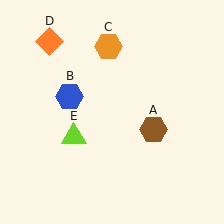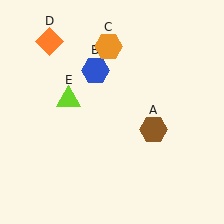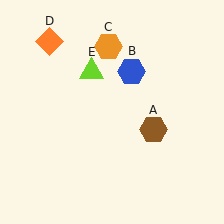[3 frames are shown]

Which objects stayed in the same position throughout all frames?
Brown hexagon (object A) and orange hexagon (object C) and orange diamond (object D) remained stationary.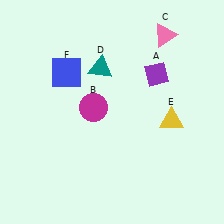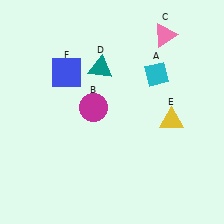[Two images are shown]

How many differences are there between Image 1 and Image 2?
There is 1 difference between the two images.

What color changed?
The diamond (A) changed from purple in Image 1 to cyan in Image 2.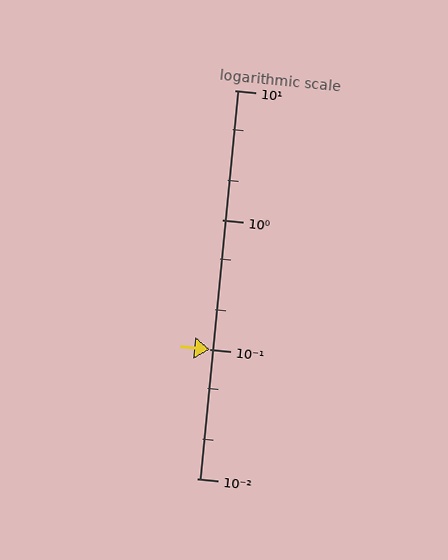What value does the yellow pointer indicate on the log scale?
The pointer indicates approximately 0.1.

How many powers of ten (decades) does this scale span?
The scale spans 3 decades, from 0.01 to 10.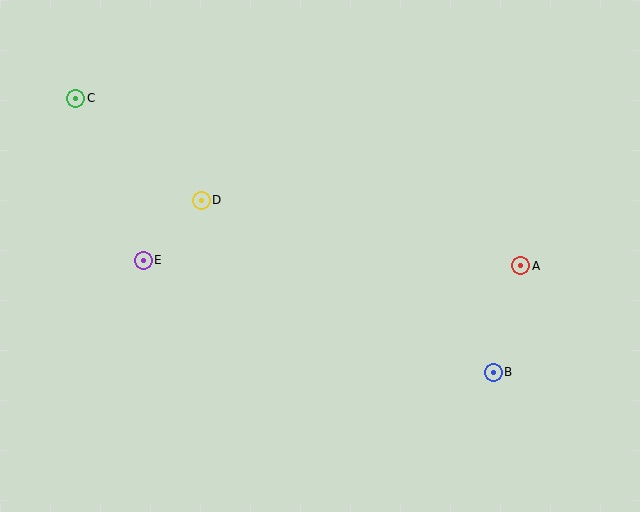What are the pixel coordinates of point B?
Point B is at (493, 372).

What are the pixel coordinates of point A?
Point A is at (521, 266).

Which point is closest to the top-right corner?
Point A is closest to the top-right corner.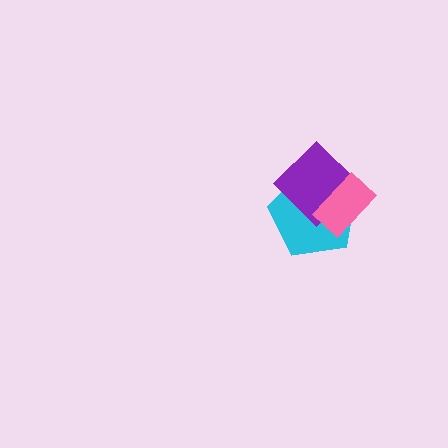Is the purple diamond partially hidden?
Yes, it is partially covered by another shape.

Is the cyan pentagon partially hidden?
Yes, it is partially covered by another shape.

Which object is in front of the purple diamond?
The pink rectangle is in front of the purple diamond.